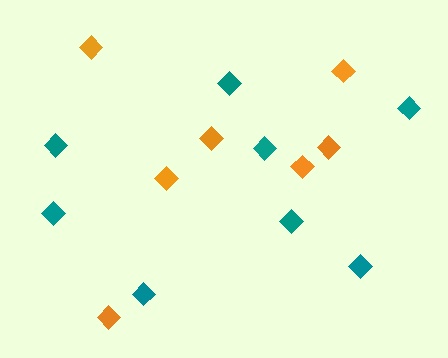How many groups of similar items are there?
There are 2 groups: one group of orange diamonds (7) and one group of teal diamonds (8).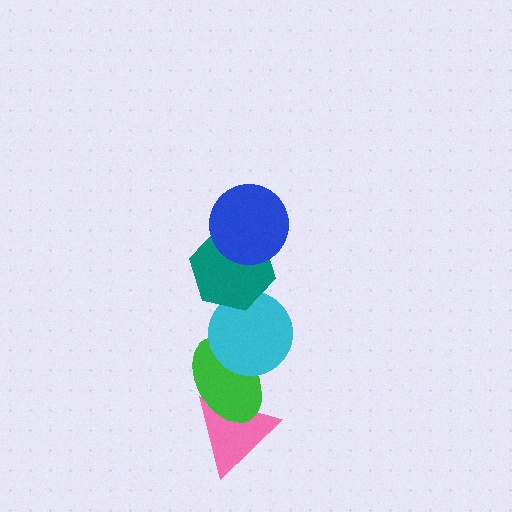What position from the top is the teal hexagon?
The teal hexagon is 2nd from the top.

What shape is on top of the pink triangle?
The green ellipse is on top of the pink triangle.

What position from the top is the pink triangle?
The pink triangle is 5th from the top.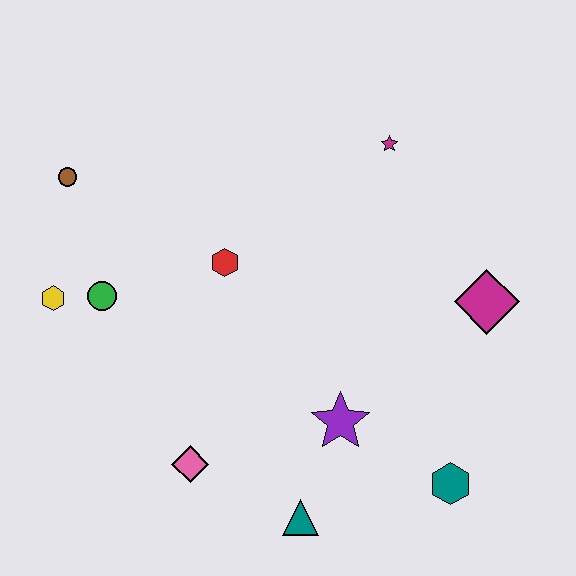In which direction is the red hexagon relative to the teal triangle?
The red hexagon is above the teal triangle.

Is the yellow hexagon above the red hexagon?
No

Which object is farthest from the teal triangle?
The brown circle is farthest from the teal triangle.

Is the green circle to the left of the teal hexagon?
Yes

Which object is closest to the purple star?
The teal triangle is closest to the purple star.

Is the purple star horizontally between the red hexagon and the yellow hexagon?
No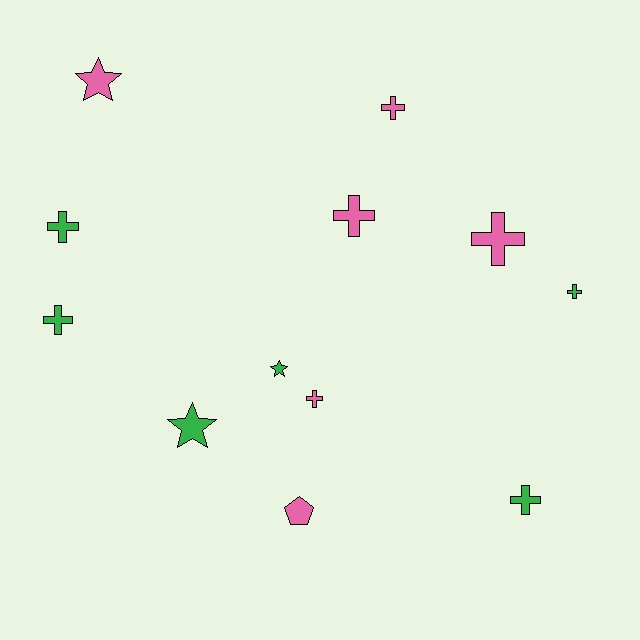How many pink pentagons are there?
There is 1 pink pentagon.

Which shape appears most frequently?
Cross, with 8 objects.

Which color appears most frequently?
Pink, with 6 objects.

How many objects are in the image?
There are 12 objects.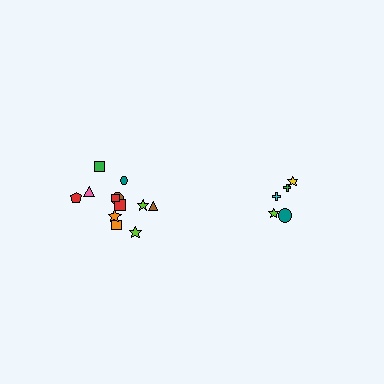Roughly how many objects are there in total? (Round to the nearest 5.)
Roughly 15 objects in total.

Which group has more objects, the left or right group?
The left group.